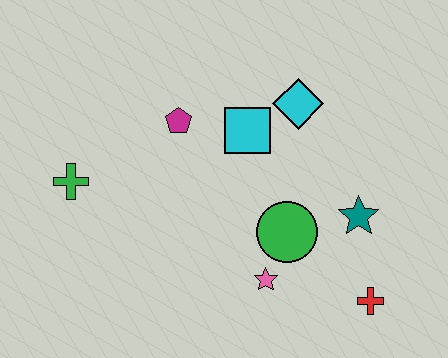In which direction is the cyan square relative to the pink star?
The cyan square is above the pink star.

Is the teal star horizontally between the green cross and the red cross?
Yes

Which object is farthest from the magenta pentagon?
The red cross is farthest from the magenta pentagon.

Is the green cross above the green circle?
Yes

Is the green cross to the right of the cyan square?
No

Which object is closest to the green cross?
The magenta pentagon is closest to the green cross.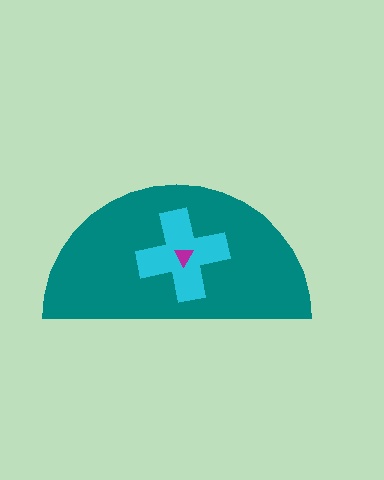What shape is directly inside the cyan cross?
The magenta triangle.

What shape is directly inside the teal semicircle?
The cyan cross.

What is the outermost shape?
The teal semicircle.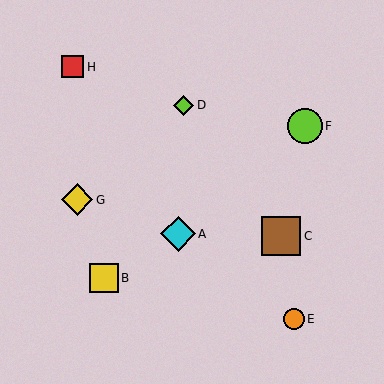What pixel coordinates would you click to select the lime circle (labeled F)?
Click at (305, 126) to select the lime circle F.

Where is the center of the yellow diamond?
The center of the yellow diamond is at (77, 200).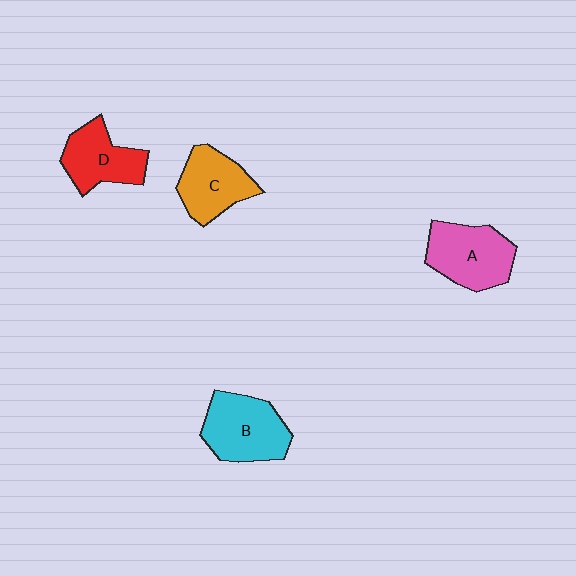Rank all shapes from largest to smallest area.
From largest to smallest: B (cyan), A (pink), C (orange), D (red).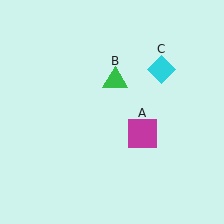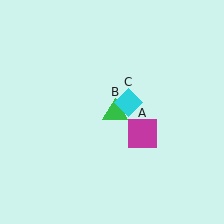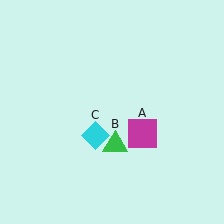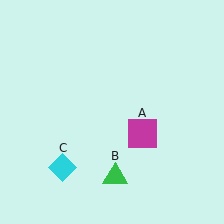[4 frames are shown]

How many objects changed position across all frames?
2 objects changed position: green triangle (object B), cyan diamond (object C).